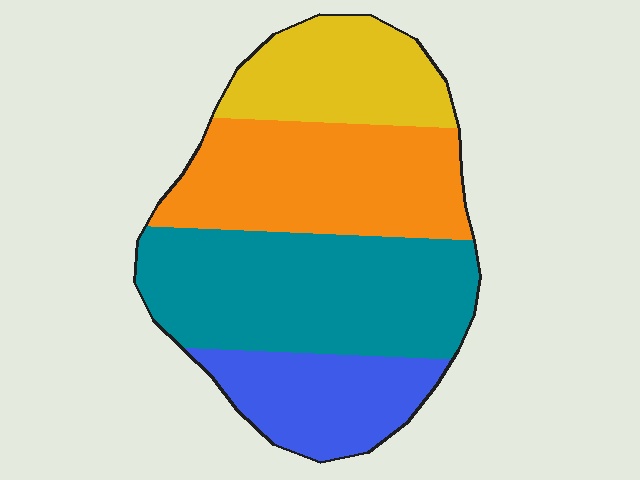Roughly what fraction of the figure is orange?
Orange covers 29% of the figure.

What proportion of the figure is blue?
Blue covers around 15% of the figure.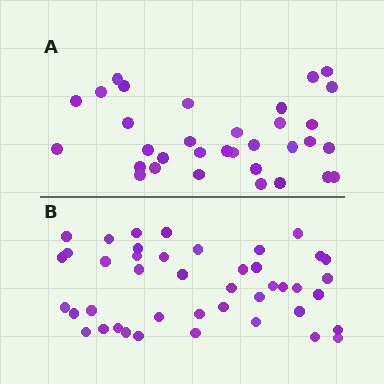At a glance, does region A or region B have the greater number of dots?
Region B (the bottom region) has more dots.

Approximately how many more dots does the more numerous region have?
Region B has roughly 10 or so more dots than region A.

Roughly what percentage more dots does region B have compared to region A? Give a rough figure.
About 30% more.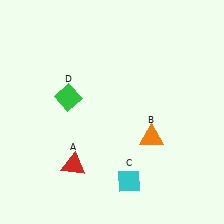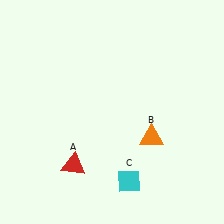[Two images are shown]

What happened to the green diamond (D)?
The green diamond (D) was removed in Image 2. It was in the top-left area of Image 1.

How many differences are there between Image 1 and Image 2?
There is 1 difference between the two images.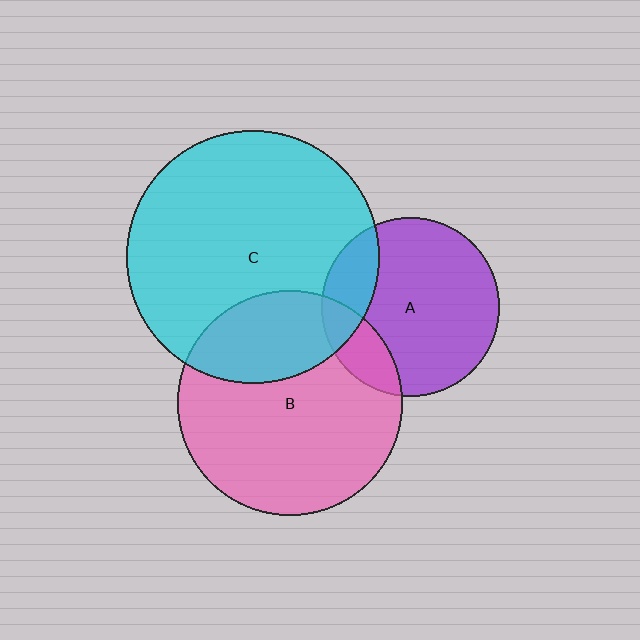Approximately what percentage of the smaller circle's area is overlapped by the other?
Approximately 30%.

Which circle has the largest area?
Circle C (cyan).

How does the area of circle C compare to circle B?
Approximately 1.3 times.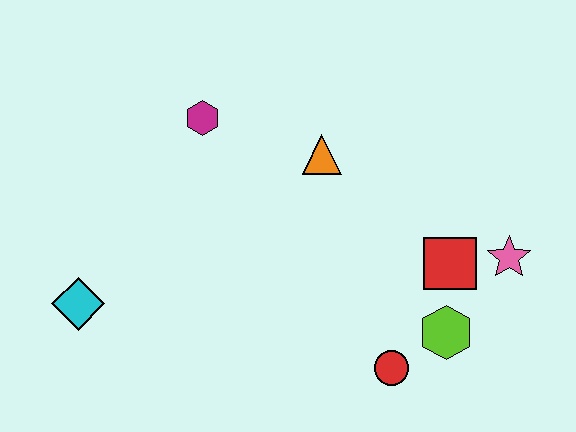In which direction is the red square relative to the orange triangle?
The red square is to the right of the orange triangle.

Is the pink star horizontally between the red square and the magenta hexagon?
No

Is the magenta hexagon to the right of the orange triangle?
No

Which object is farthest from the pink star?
The cyan diamond is farthest from the pink star.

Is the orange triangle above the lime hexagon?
Yes